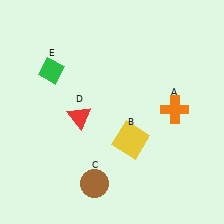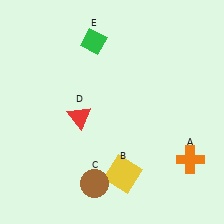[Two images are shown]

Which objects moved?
The objects that moved are: the orange cross (A), the yellow square (B), the green diamond (E).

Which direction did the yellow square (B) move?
The yellow square (B) moved down.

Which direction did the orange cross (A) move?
The orange cross (A) moved down.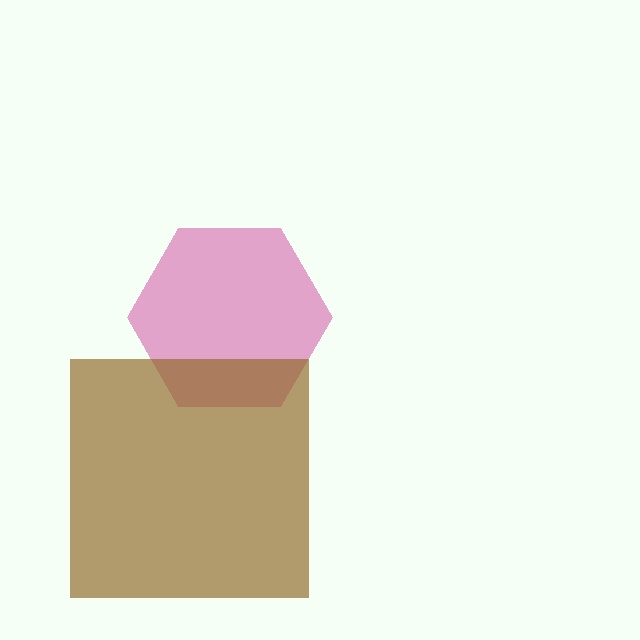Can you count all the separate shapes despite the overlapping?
Yes, there are 2 separate shapes.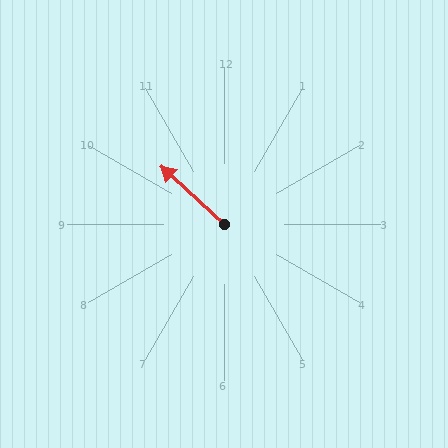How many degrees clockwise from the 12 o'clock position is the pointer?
Approximately 313 degrees.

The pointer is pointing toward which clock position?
Roughly 10 o'clock.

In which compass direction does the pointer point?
Northwest.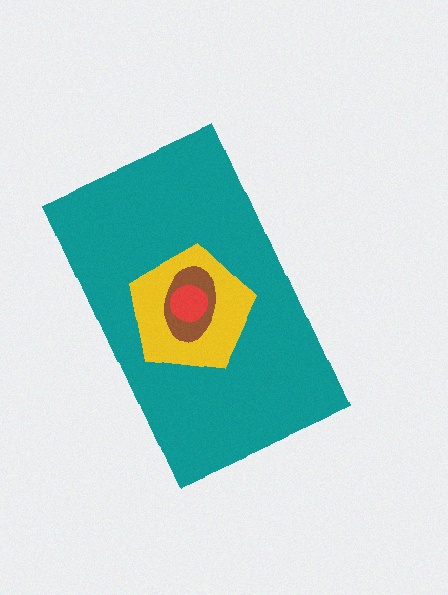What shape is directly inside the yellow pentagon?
The brown ellipse.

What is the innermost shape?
The red circle.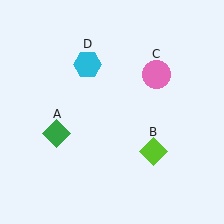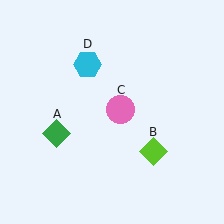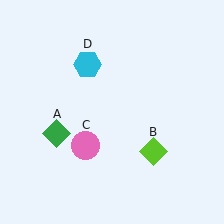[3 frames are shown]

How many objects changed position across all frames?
1 object changed position: pink circle (object C).